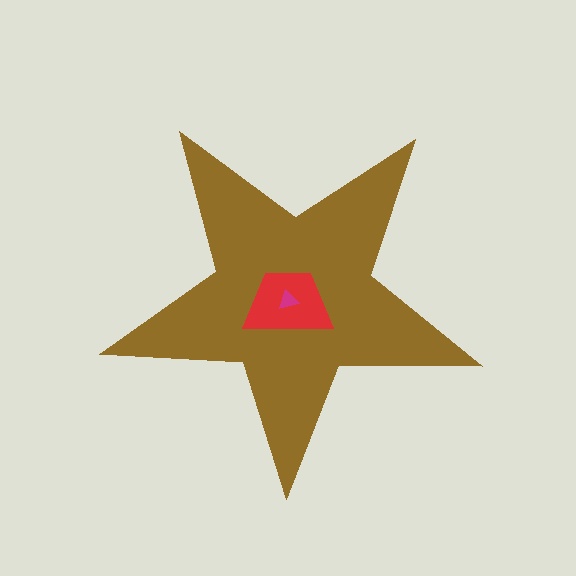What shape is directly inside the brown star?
The red trapezoid.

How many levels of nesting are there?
3.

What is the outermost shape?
The brown star.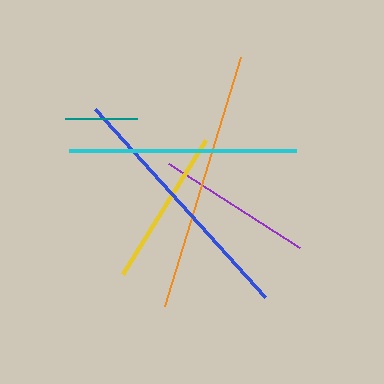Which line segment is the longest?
The orange line is the longest at approximately 261 pixels.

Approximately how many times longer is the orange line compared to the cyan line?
The orange line is approximately 1.1 times the length of the cyan line.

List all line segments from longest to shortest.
From longest to shortest: orange, blue, cyan, yellow, purple, teal.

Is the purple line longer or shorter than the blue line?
The blue line is longer than the purple line.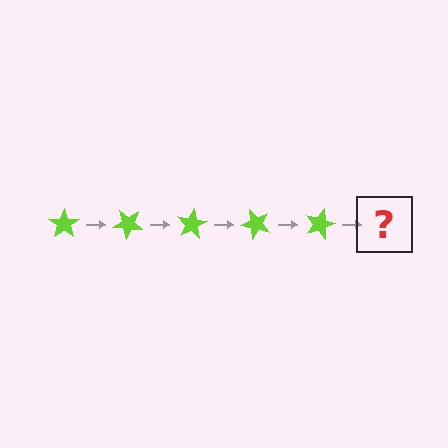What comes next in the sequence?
The next element should be a lime star rotated 200 degrees.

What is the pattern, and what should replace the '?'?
The pattern is that the star rotates 40 degrees each step. The '?' should be a lime star rotated 200 degrees.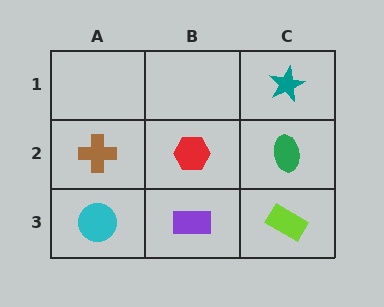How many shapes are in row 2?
3 shapes.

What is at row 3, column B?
A purple rectangle.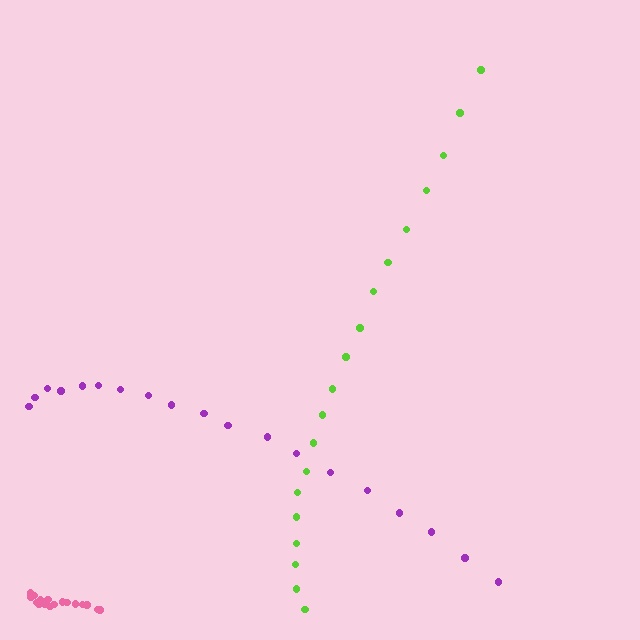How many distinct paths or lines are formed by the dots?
There are 3 distinct paths.